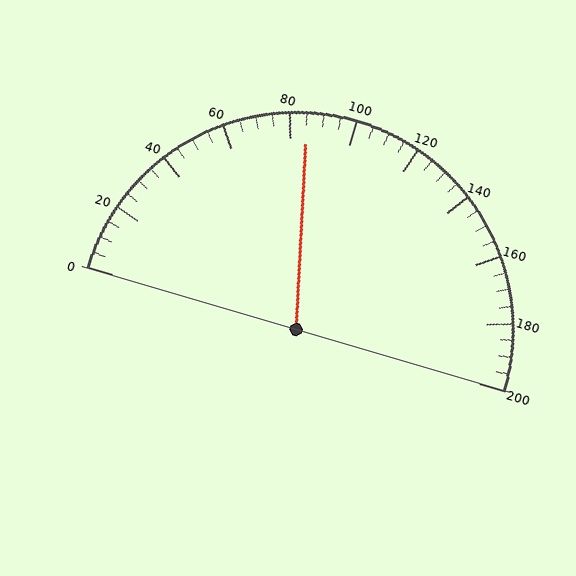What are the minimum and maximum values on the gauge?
The gauge ranges from 0 to 200.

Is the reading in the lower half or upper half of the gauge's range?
The reading is in the lower half of the range (0 to 200).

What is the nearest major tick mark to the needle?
The nearest major tick mark is 80.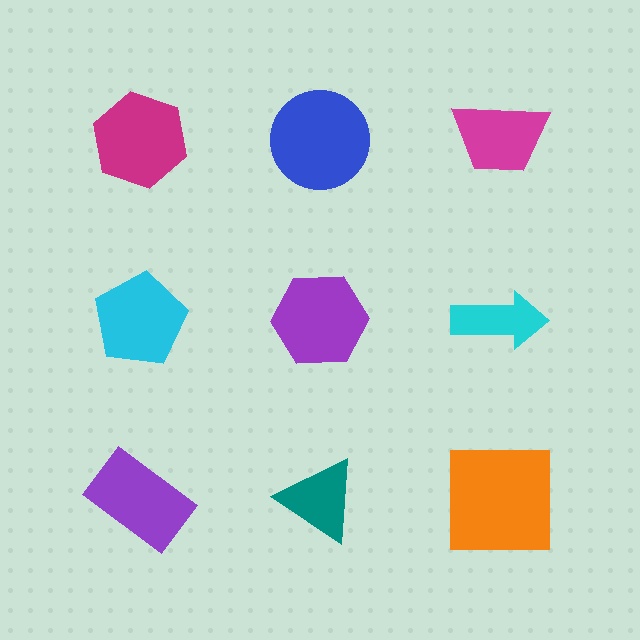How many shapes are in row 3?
3 shapes.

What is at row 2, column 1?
A cyan pentagon.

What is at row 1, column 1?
A magenta hexagon.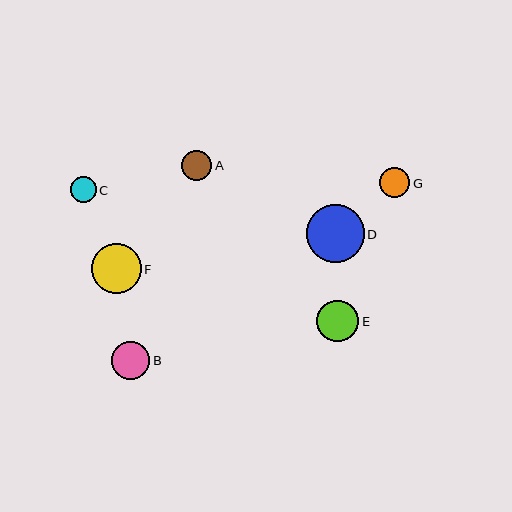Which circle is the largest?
Circle D is the largest with a size of approximately 58 pixels.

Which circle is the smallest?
Circle C is the smallest with a size of approximately 26 pixels.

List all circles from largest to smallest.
From largest to smallest: D, F, E, B, G, A, C.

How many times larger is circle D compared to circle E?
Circle D is approximately 1.4 times the size of circle E.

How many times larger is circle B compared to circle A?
Circle B is approximately 1.3 times the size of circle A.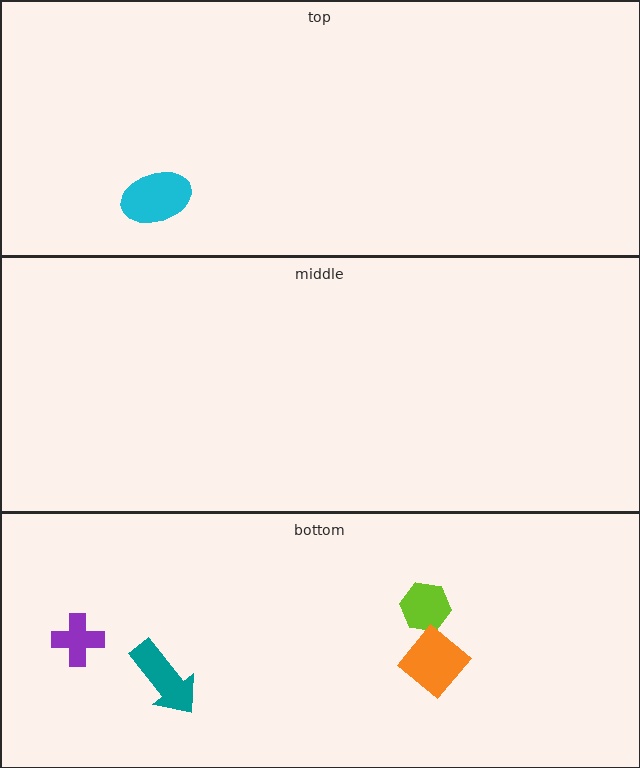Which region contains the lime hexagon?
The bottom region.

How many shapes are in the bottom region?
4.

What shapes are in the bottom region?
The lime hexagon, the purple cross, the teal arrow, the orange diamond.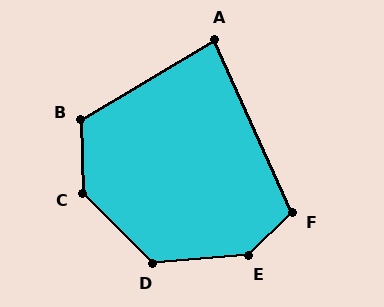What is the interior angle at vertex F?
Approximately 110 degrees (obtuse).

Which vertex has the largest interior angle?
E, at approximately 140 degrees.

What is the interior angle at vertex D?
Approximately 131 degrees (obtuse).